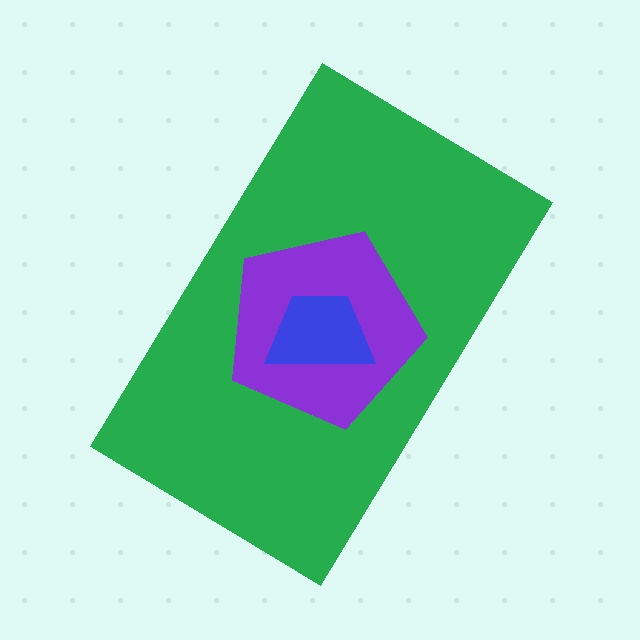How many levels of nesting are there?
3.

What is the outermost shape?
The green rectangle.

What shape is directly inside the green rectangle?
The purple pentagon.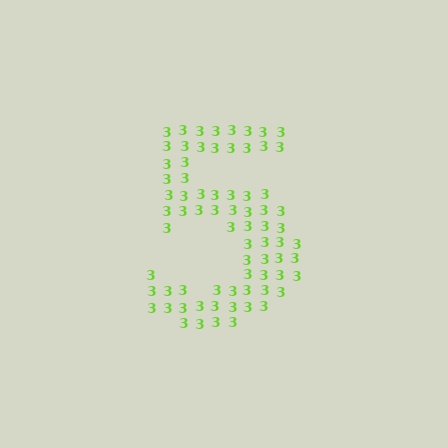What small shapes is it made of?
It is made of small digit 3's.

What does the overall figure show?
The overall figure shows the digit 5.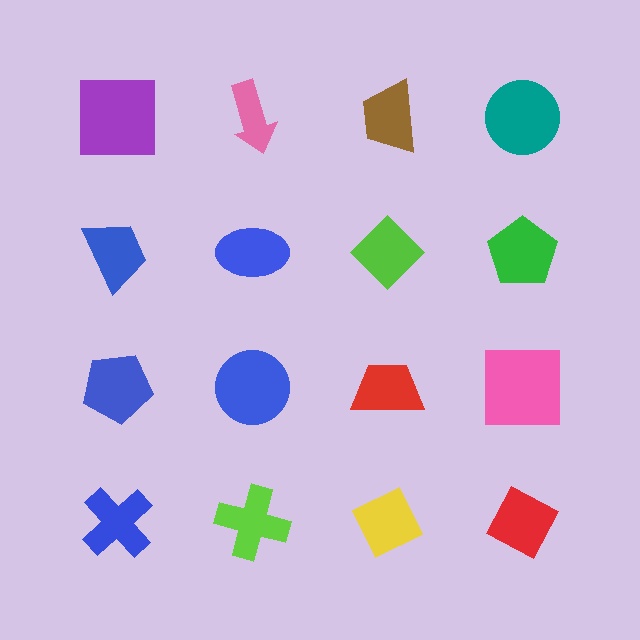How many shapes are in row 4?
4 shapes.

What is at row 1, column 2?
A pink arrow.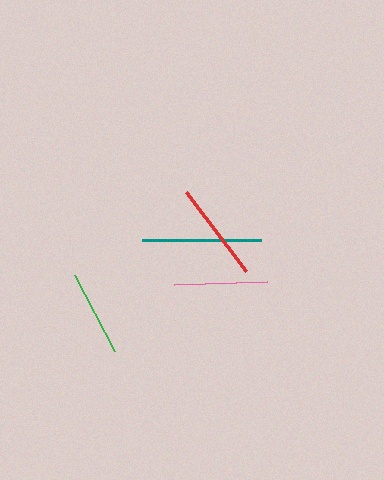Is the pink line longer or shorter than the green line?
The pink line is longer than the green line.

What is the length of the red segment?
The red segment is approximately 100 pixels long.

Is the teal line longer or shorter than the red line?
The teal line is longer than the red line.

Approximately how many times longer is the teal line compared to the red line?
The teal line is approximately 1.2 times the length of the red line.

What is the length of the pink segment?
The pink segment is approximately 93 pixels long.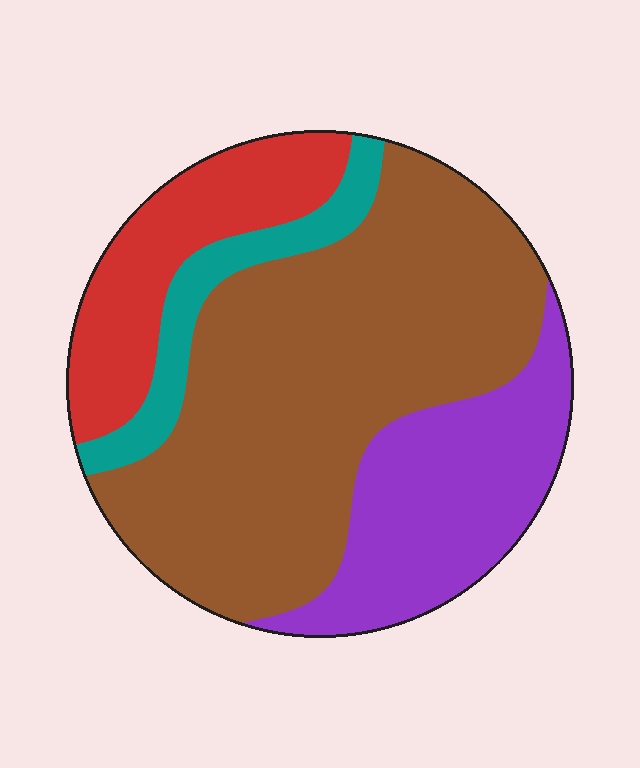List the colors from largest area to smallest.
From largest to smallest: brown, purple, red, teal.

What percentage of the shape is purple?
Purple takes up about one fifth (1/5) of the shape.